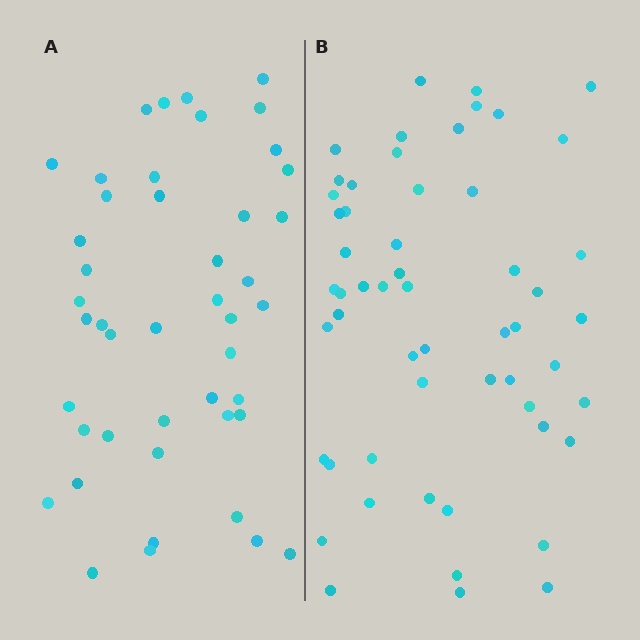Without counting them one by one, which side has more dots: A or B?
Region B (the right region) has more dots.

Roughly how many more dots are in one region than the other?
Region B has roughly 10 or so more dots than region A.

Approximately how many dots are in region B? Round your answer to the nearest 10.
About 60 dots. (The exact count is 55, which rounds to 60.)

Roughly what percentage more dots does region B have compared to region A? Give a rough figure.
About 20% more.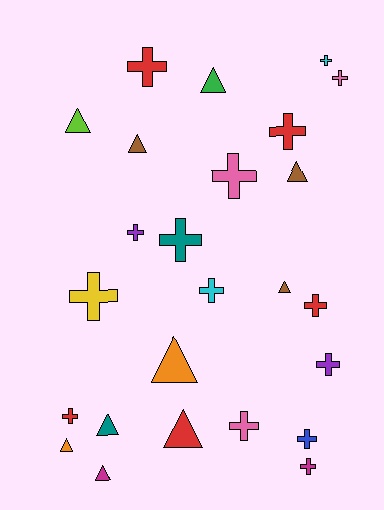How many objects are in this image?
There are 25 objects.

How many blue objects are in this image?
There is 1 blue object.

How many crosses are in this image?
There are 15 crosses.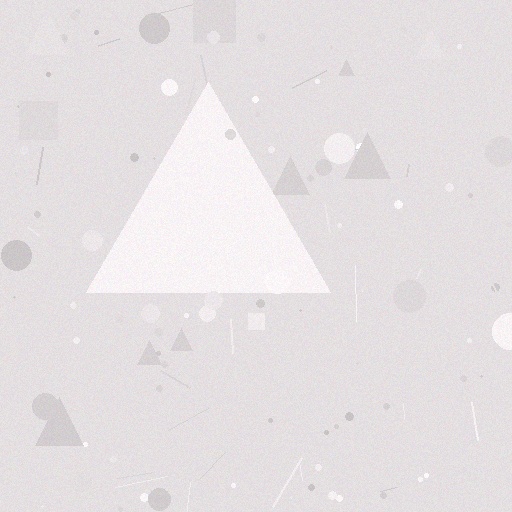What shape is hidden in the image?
A triangle is hidden in the image.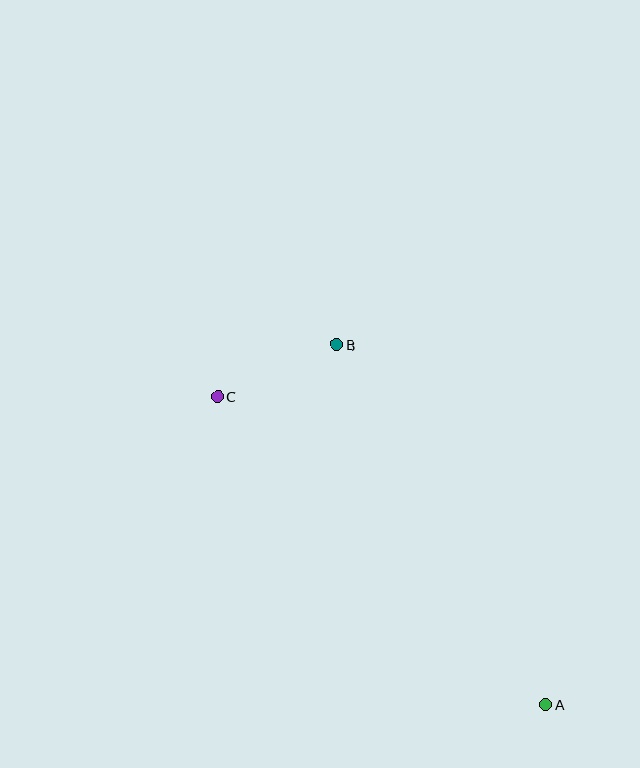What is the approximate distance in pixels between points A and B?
The distance between A and B is approximately 416 pixels.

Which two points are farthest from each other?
Points A and C are farthest from each other.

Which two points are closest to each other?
Points B and C are closest to each other.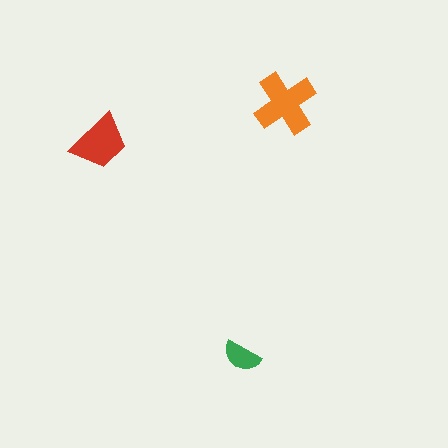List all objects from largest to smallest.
The orange cross, the red trapezoid, the green semicircle.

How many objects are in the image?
There are 3 objects in the image.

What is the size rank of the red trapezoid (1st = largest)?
2nd.